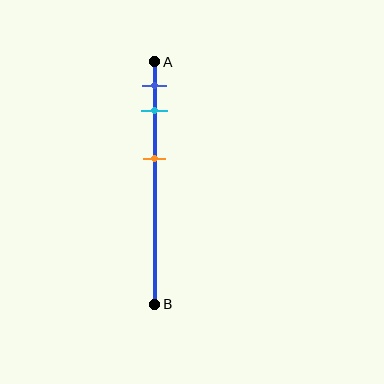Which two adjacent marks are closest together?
The blue and cyan marks are the closest adjacent pair.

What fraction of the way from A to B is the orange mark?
The orange mark is approximately 40% (0.4) of the way from A to B.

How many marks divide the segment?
There are 3 marks dividing the segment.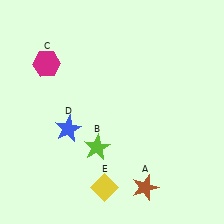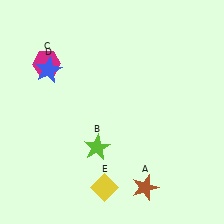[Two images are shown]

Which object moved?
The blue star (D) moved up.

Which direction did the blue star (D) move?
The blue star (D) moved up.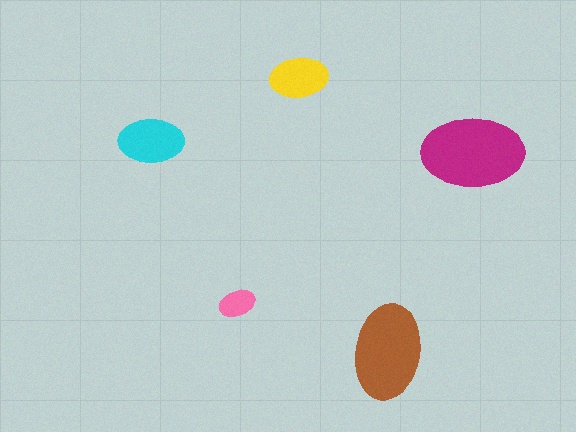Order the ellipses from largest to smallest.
the magenta one, the brown one, the cyan one, the yellow one, the pink one.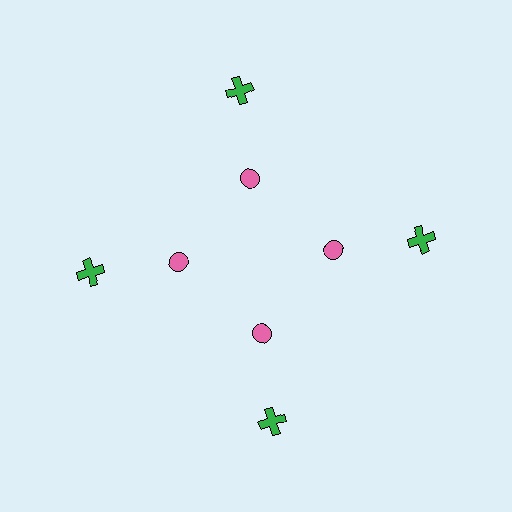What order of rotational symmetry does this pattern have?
This pattern has 4-fold rotational symmetry.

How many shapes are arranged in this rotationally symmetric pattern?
There are 8 shapes, arranged in 4 groups of 2.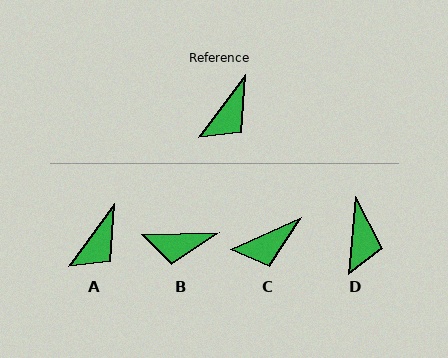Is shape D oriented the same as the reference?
No, it is off by about 31 degrees.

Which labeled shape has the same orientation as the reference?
A.